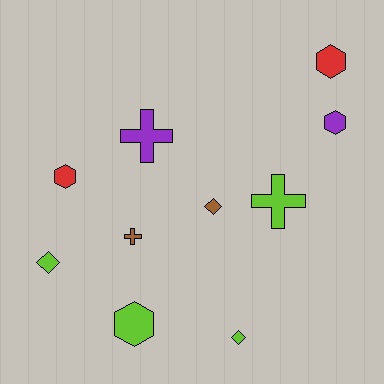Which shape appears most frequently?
Hexagon, with 4 objects.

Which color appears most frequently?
Lime, with 4 objects.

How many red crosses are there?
There are no red crosses.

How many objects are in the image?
There are 10 objects.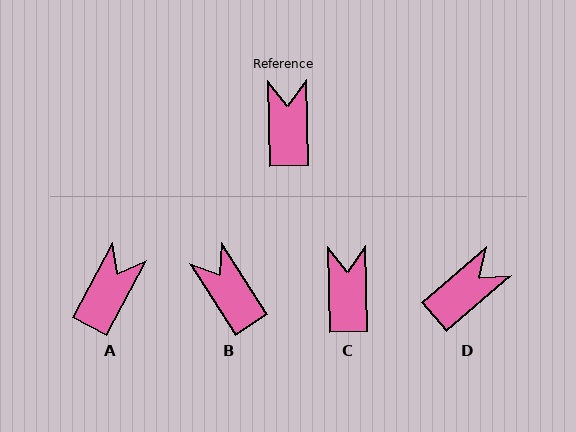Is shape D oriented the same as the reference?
No, it is off by about 50 degrees.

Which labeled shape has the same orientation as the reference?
C.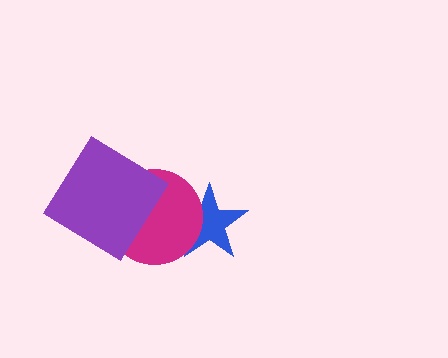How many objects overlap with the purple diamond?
1 object overlaps with the purple diamond.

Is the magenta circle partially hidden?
Yes, it is partially covered by another shape.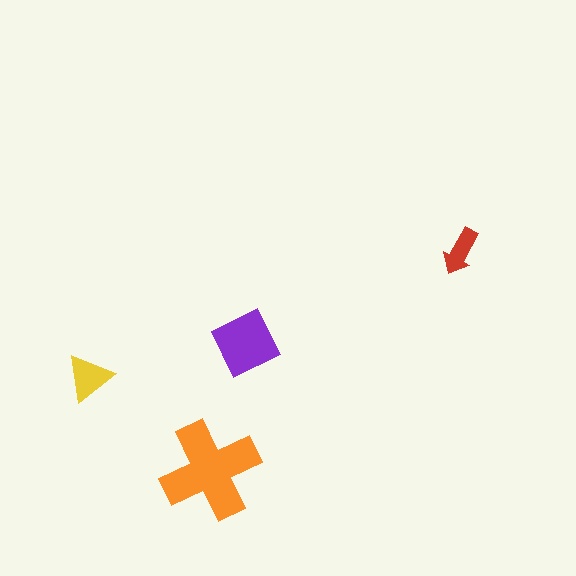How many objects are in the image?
There are 4 objects in the image.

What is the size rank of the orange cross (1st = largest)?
1st.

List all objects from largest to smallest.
The orange cross, the purple diamond, the yellow triangle, the red arrow.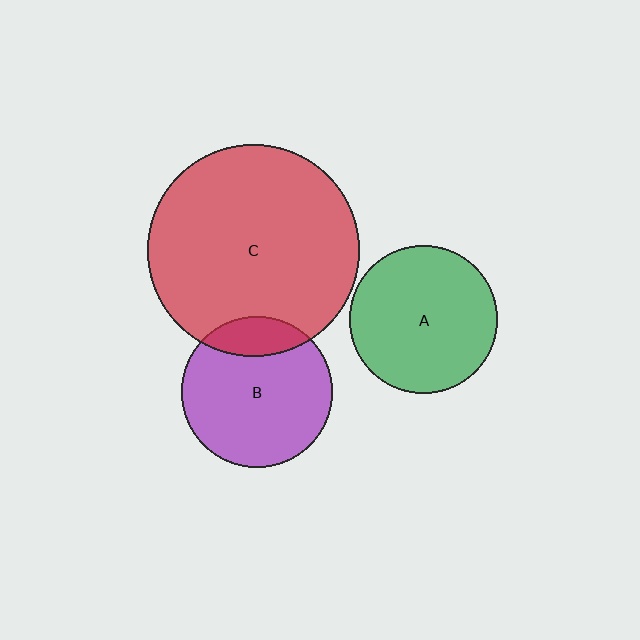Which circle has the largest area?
Circle C (red).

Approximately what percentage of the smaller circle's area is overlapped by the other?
Approximately 15%.